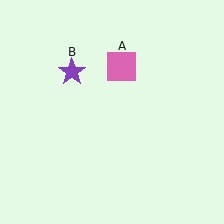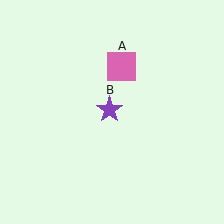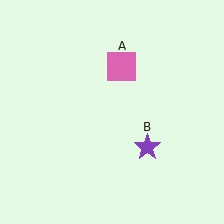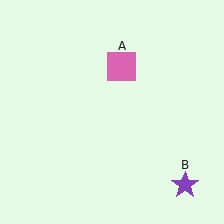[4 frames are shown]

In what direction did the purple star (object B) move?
The purple star (object B) moved down and to the right.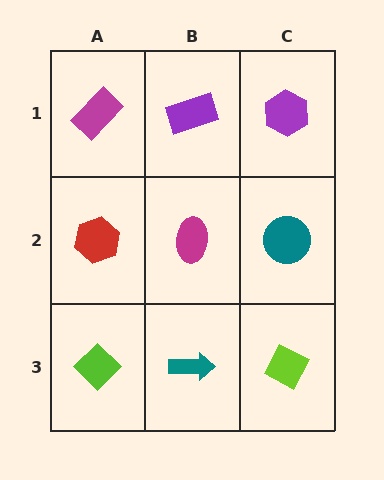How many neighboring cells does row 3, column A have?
2.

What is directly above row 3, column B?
A magenta ellipse.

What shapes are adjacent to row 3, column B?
A magenta ellipse (row 2, column B), a lime diamond (row 3, column A), a lime diamond (row 3, column C).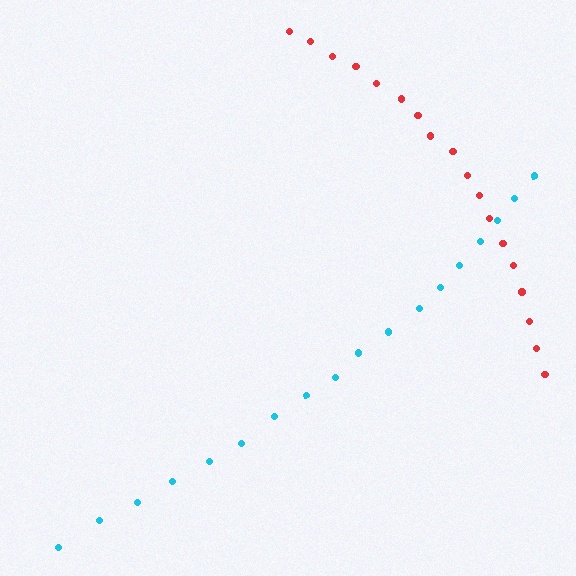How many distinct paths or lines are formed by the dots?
There are 2 distinct paths.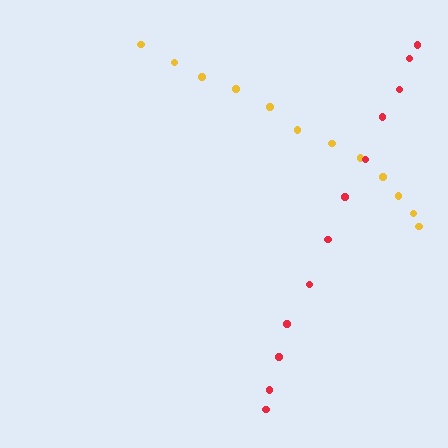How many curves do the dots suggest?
There are 2 distinct paths.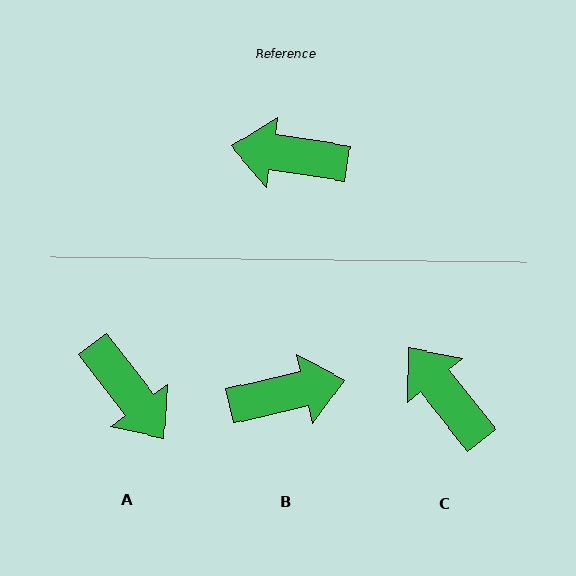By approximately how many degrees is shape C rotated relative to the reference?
Approximately 43 degrees clockwise.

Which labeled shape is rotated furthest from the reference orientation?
B, about 158 degrees away.